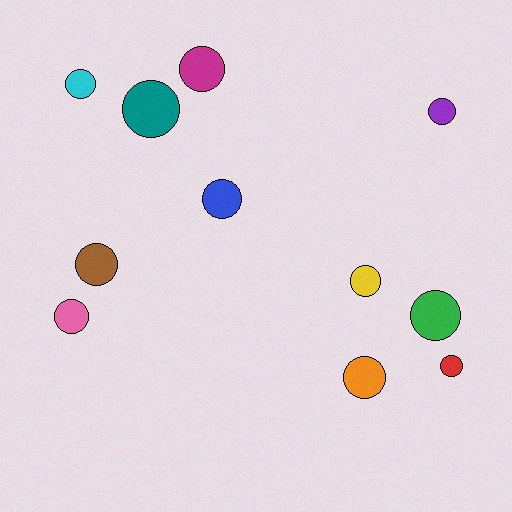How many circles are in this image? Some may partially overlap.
There are 11 circles.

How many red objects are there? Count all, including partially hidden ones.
There is 1 red object.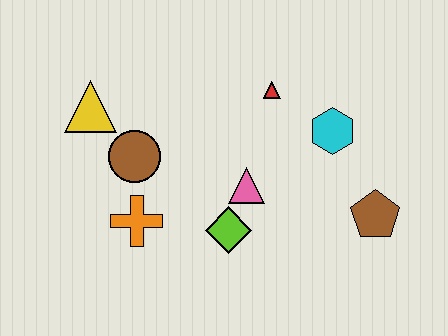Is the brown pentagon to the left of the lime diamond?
No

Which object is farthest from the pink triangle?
The yellow triangle is farthest from the pink triangle.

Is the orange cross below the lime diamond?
No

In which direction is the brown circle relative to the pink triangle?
The brown circle is to the left of the pink triangle.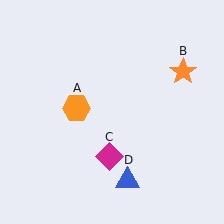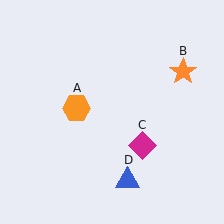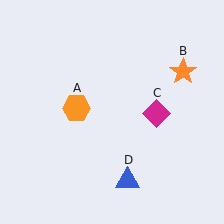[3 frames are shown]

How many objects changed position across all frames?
1 object changed position: magenta diamond (object C).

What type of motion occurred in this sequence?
The magenta diamond (object C) rotated counterclockwise around the center of the scene.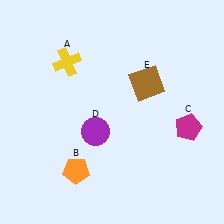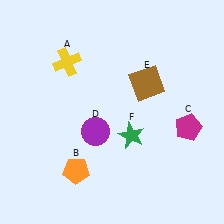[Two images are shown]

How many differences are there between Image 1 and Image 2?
There is 1 difference between the two images.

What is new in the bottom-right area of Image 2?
A green star (F) was added in the bottom-right area of Image 2.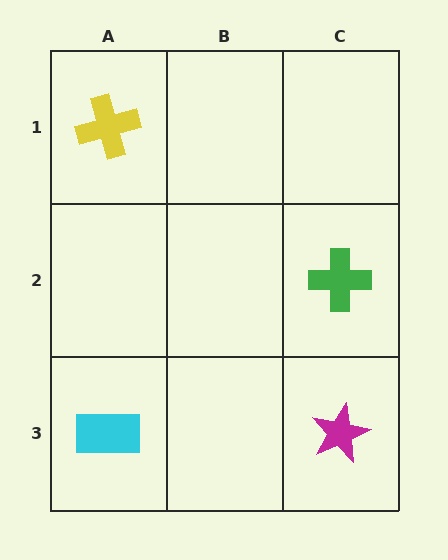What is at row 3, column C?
A magenta star.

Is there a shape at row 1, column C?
No, that cell is empty.